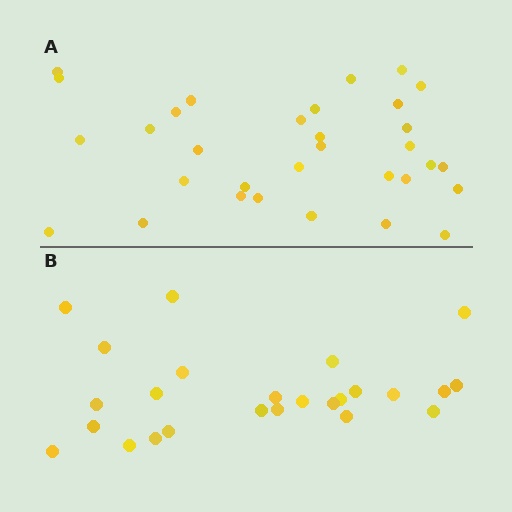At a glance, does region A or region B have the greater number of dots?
Region A (the top region) has more dots.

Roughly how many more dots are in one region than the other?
Region A has roughly 8 or so more dots than region B.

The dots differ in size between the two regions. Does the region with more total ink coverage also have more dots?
No. Region B has more total ink coverage because its dots are larger, but region A actually contains more individual dots. Total area can be misleading — the number of items is what matters here.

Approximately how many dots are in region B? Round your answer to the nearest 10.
About 20 dots. (The exact count is 25, which rounds to 20.)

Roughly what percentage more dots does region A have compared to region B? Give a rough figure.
About 30% more.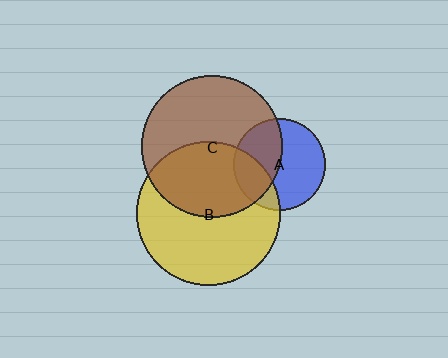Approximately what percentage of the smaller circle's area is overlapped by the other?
Approximately 45%.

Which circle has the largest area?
Circle B (yellow).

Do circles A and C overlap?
Yes.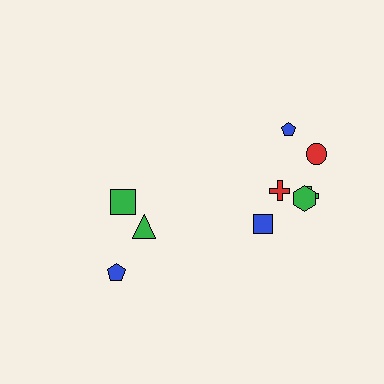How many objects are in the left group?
There are 3 objects.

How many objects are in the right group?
There are 6 objects.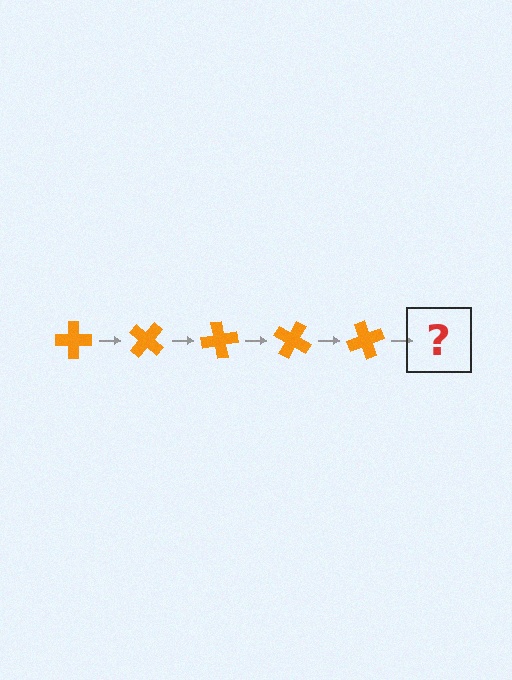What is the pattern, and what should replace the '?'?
The pattern is that the cross rotates 40 degrees each step. The '?' should be an orange cross rotated 200 degrees.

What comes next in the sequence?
The next element should be an orange cross rotated 200 degrees.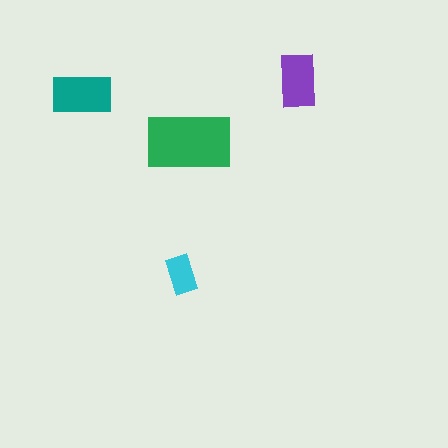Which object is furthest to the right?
The purple rectangle is rightmost.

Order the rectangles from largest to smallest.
the green one, the teal one, the purple one, the cyan one.